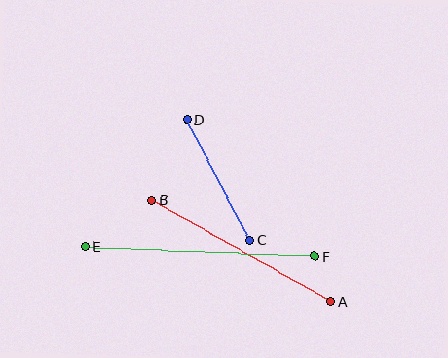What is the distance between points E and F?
The distance is approximately 230 pixels.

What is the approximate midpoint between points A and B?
The midpoint is at approximately (241, 251) pixels.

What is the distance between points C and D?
The distance is approximately 136 pixels.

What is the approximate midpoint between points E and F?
The midpoint is at approximately (200, 251) pixels.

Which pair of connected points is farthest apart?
Points E and F are farthest apart.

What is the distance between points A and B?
The distance is approximately 205 pixels.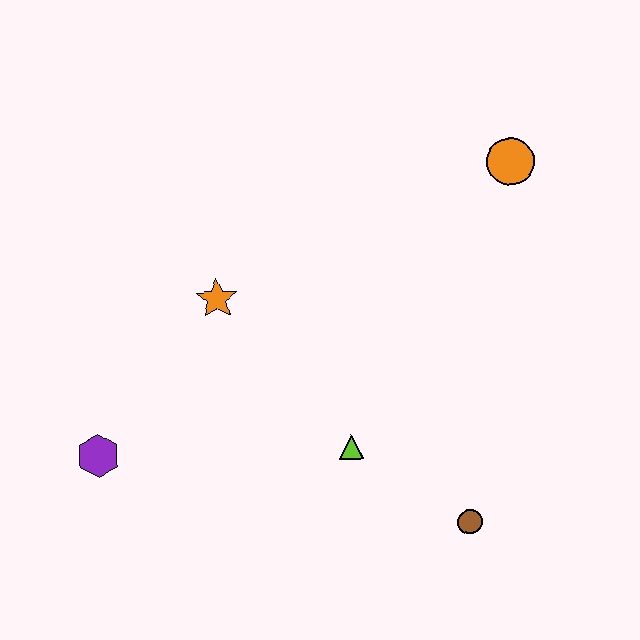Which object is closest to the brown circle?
The lime triangle is closest to the brown circle.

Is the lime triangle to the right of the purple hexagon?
Yes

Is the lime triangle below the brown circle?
No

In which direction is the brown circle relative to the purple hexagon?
The brown circle is to the right of the purple hexagon.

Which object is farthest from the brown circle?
The purple hexagon is farthest from the brown circle.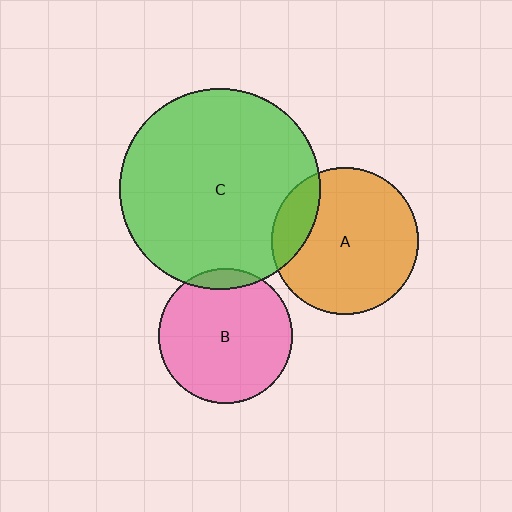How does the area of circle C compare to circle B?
Approximately 2.2 times.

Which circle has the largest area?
Circle C (green).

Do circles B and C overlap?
Yes.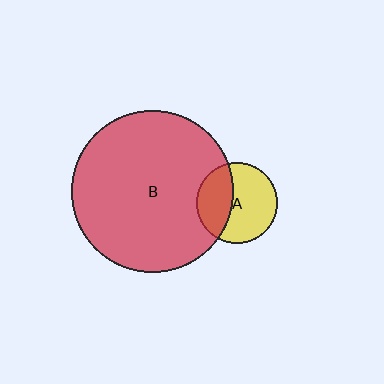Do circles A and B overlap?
Yes.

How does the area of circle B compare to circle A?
Approximately 4.0 times.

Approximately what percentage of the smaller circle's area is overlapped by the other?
Approximately 40%.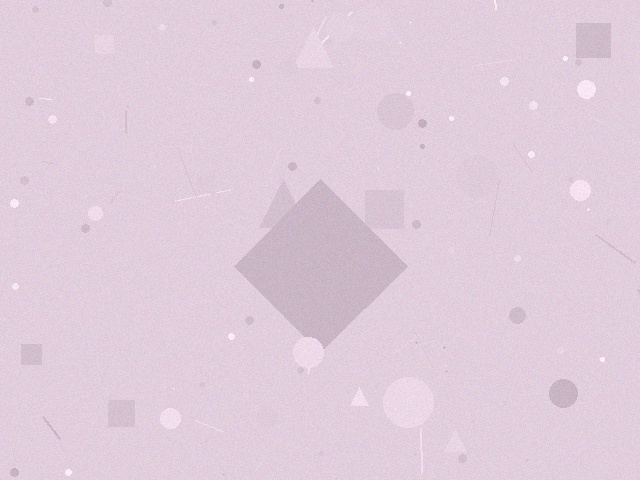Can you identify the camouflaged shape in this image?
The camouflaged shape is a diamond.